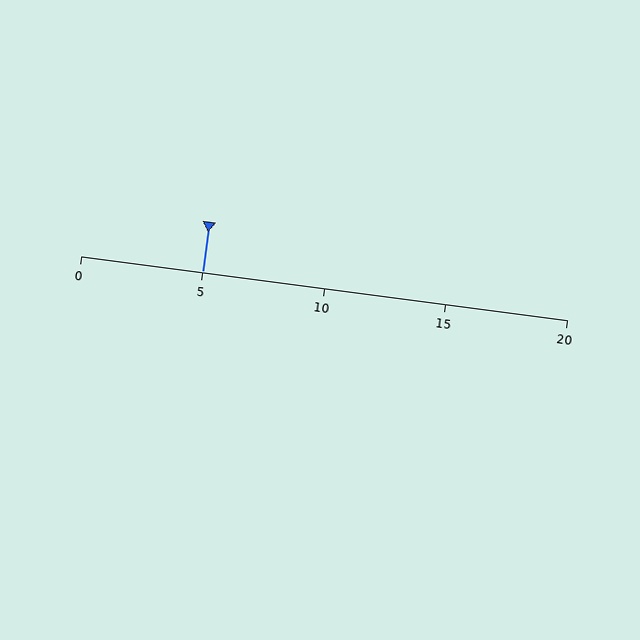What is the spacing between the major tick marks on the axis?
The major ticks are spaced 5 apart.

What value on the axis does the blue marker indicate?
The marker indicates approximately 5.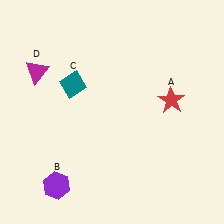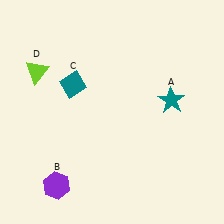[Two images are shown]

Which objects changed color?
A changed from red to teal. D changed from magenta to lime.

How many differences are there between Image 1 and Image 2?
There are 2 differences between the two images.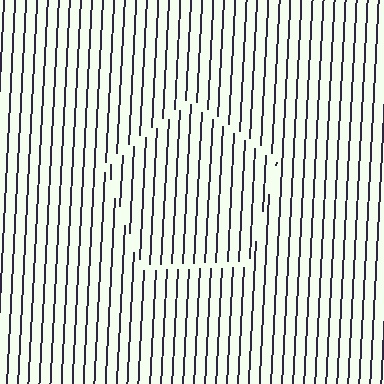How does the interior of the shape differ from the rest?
The interior of the shape contains the same grating, shifted by half a period — the contour is defined by the phase discontinuity where line-ends from the inner and outer gratings abut.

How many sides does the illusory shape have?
5 sides — the line-ends trace a pentagon.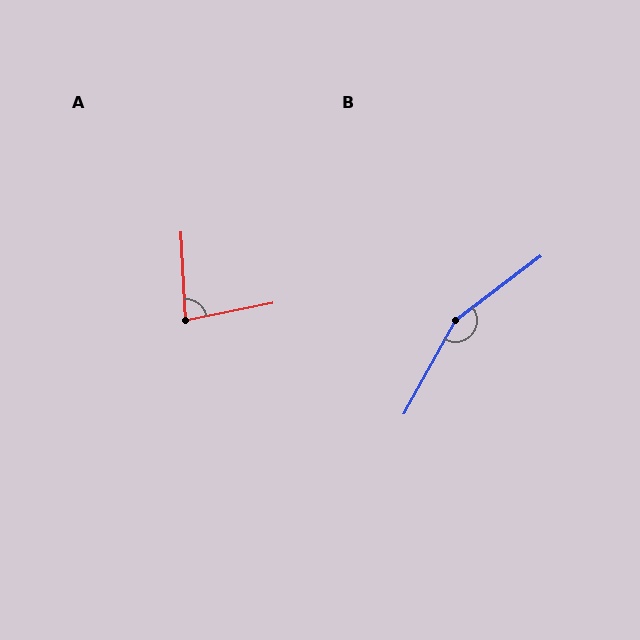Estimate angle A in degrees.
Approximately 81 degrees.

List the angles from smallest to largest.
A (81°), B (156°).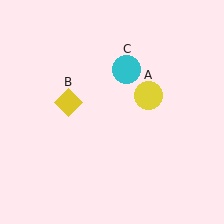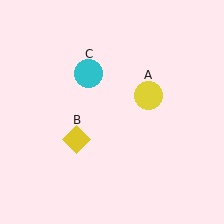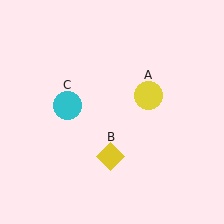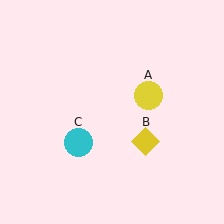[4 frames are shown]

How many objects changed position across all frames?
2 objects changed position: yellow diamond (object B), cyan circle (object C).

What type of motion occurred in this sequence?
The yellow diamond (object B), cyan circle (object C) rotated counterclockwise around the center of the scene.